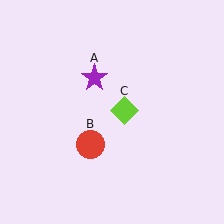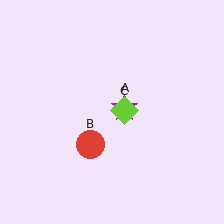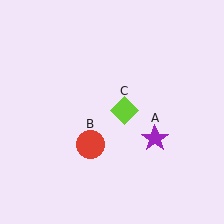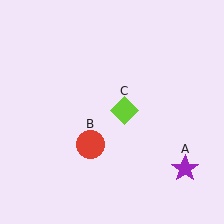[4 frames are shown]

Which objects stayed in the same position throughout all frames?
Red circle (object B) and lime diamond (object C) remained stationary.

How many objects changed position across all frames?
1 object changed position: purple star (object A).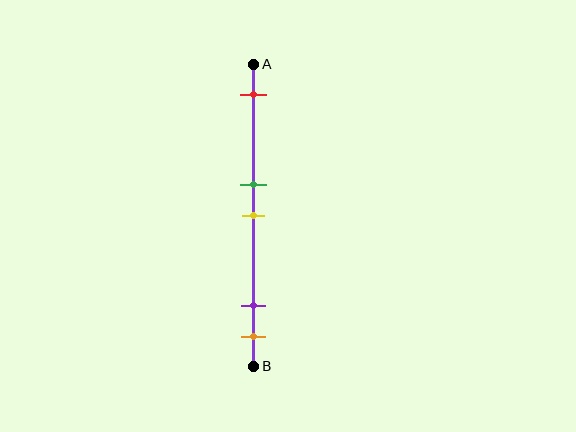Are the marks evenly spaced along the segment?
No, the marks are not evenly spaced.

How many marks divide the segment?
There are 5 marks dividing the segment.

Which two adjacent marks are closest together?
The green and yellow marks are the closest adjacent pair.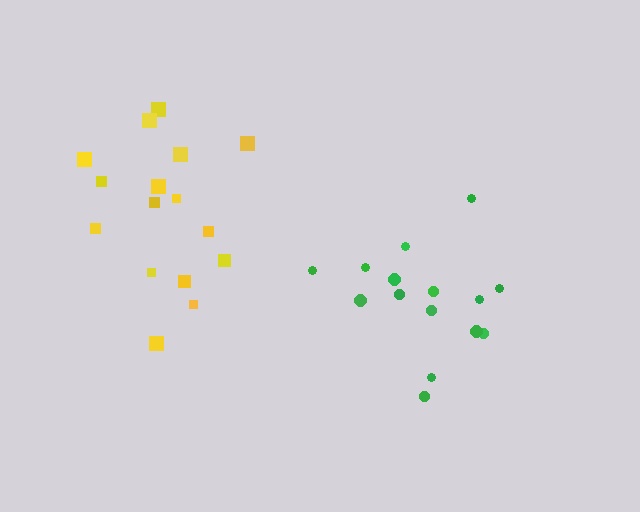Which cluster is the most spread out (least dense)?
Yellow.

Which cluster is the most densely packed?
Green.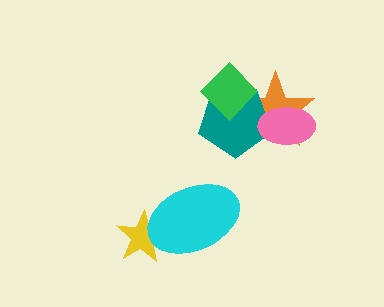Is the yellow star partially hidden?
Yes, it is partially covered by another shape.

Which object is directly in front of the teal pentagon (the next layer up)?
The pink ellipse is directly in front of the teal pentagon.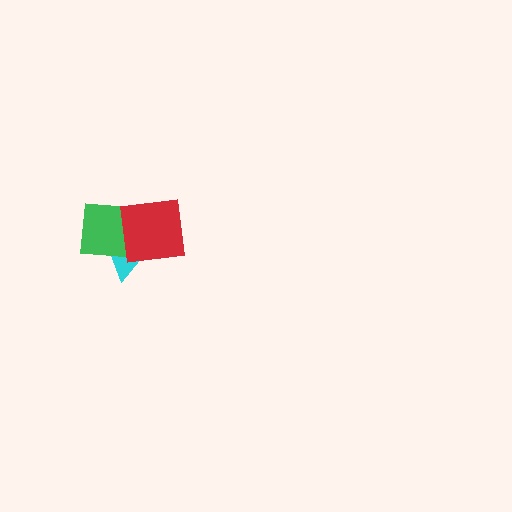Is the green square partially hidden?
Yes, it is partially covered by another shape.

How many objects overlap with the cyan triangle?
2 objects overlap with the cyan triangle.